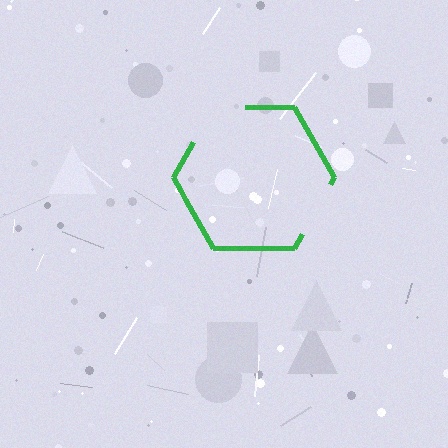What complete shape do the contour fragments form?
The contour fragments form a hexagon.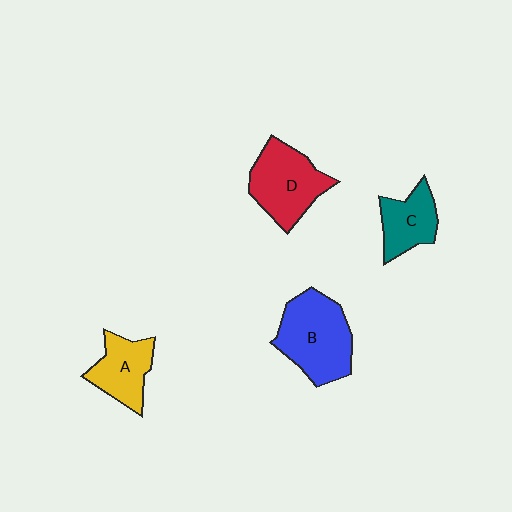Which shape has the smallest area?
Shape C (teal).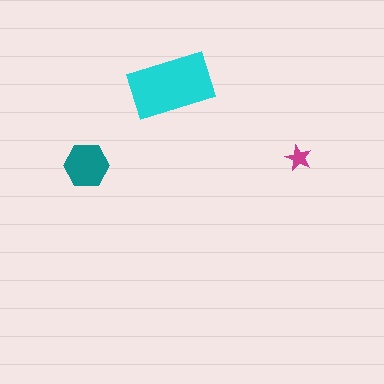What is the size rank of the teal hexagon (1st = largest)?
2nd.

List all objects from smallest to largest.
The magenta star, the teal hexagon, the cyan rectangle.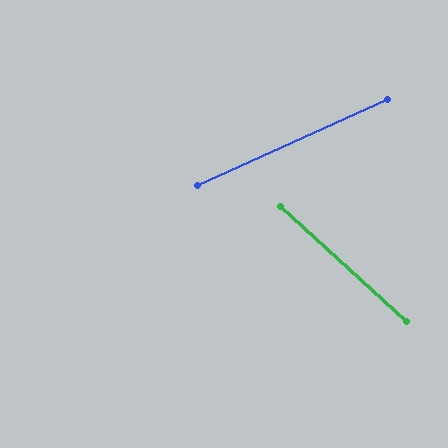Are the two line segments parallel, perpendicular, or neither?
Neither parallel nor perpendicular — they differ by about 67°.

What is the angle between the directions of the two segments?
Approximately 67 degrees.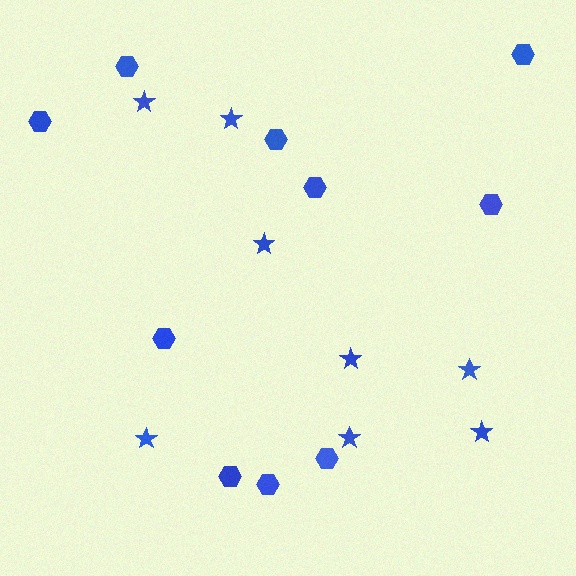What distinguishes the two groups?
There are 2 groups: one group of hexagons (10) and one group of stars (8).